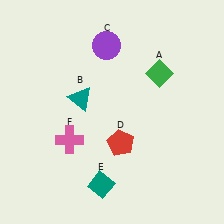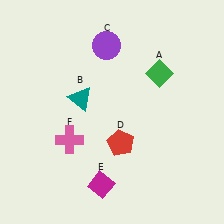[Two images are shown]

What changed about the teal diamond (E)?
In Image 1, E is teal. In Image 2, it changed to magenta.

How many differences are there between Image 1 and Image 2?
There is 1 difference between the two images.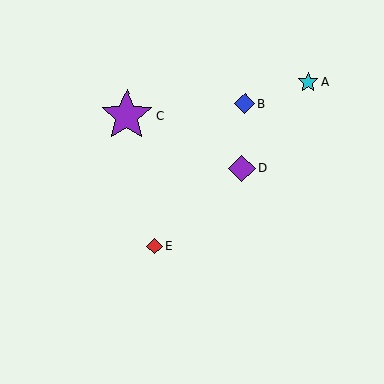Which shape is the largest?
The purple star (labeled C) is the largest.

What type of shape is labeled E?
Shape E is a red diamond.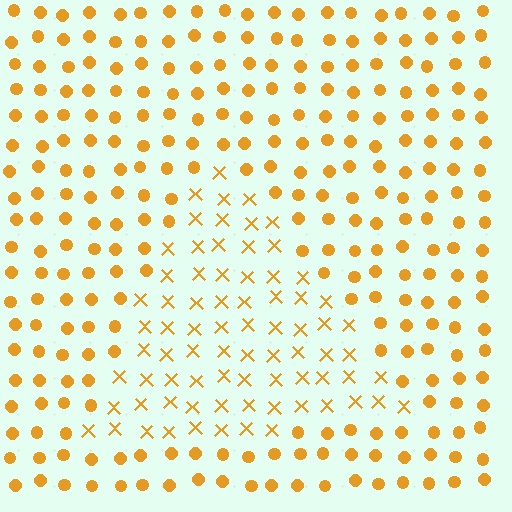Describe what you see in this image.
The image is filled with small orange elements arranged in a uniform grid. A triangle-shaped region contains X marks, while the surrounding area contains circles. The boundary is defined purely by the change in element shape.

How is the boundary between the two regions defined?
The boundary is defined by a change in element shape: X marks inside vs. circles outside. All elements share the same color and spacing.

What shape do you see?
I see a triangle.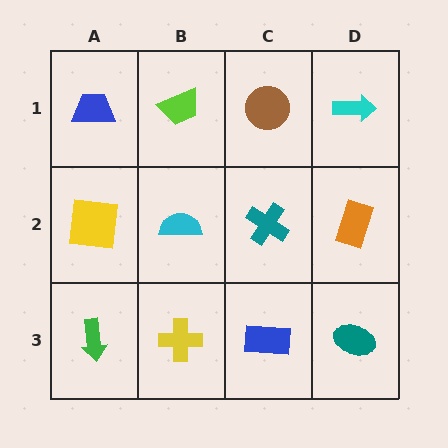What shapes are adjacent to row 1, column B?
A cyan semicircle (row 2, column B), a blue trapezoid (row 1, column A), a brown circle (row 1, column C).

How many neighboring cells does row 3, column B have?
3.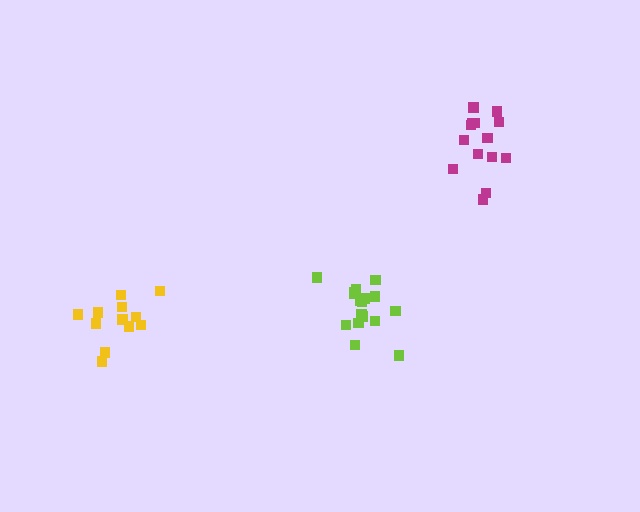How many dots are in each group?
Group 1: 17 dots, Group 2: 12 dots, Group 3: 14 dots (43 total).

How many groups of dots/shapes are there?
There are 3 groups.